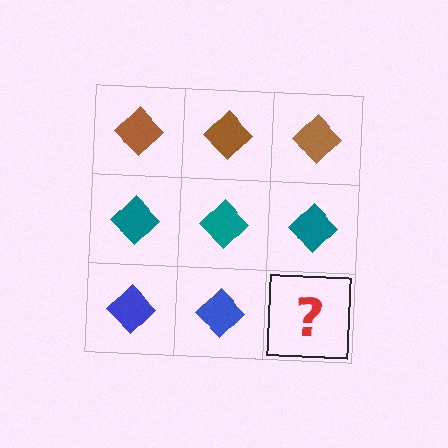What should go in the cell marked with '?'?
The missing cell should contain a blue diamond.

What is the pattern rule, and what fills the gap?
The rule is that each row has a consistent color. The gap should be filled with a blue diamond.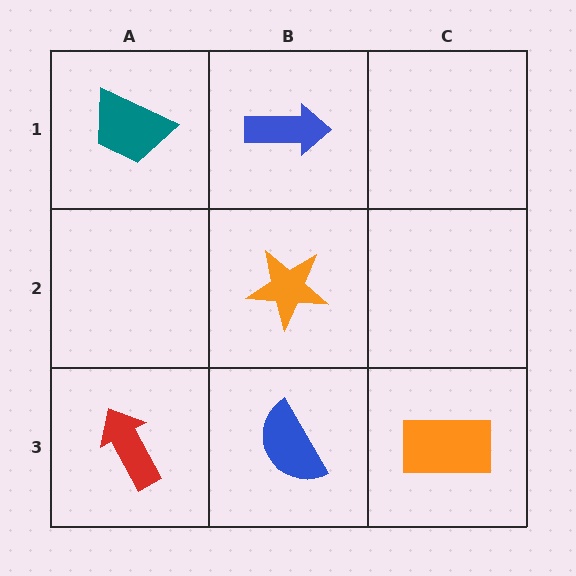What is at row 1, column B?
A blue arrow.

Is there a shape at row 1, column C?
No, that cell is empty.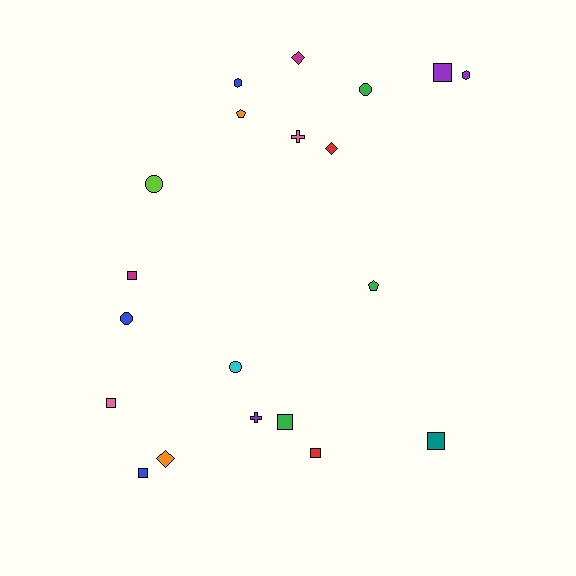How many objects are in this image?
There are 20 objects.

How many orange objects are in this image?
There are 2 orange objects.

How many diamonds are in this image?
There are 3 diamonds.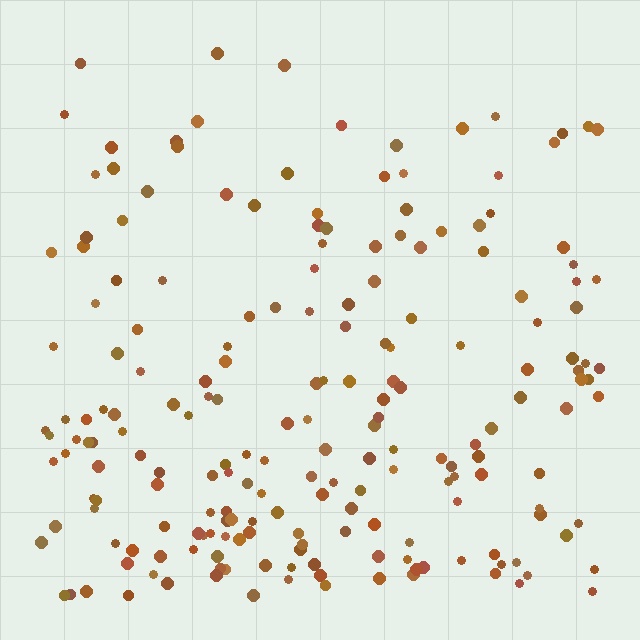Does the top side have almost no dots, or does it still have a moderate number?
Still a moderate number, just noticeably fewer than the bottom.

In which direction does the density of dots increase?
From top to bottom, with the bottom side densest.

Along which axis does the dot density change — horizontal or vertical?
Vertical.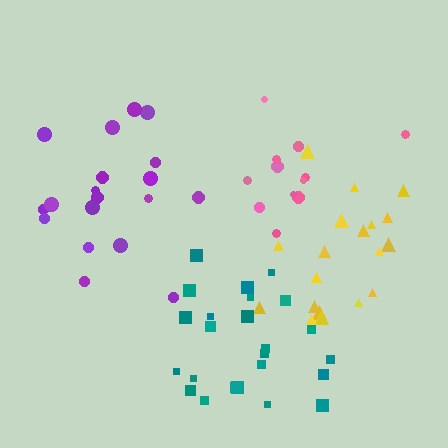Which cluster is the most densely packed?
Yellow.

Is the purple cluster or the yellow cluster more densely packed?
Yellow.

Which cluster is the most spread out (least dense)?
Pink.